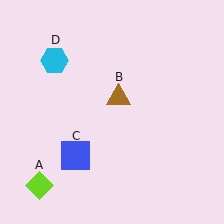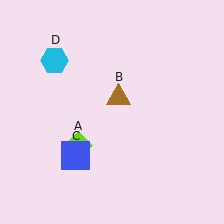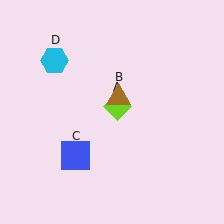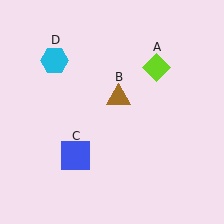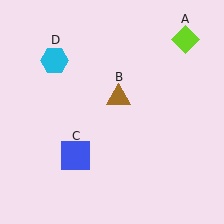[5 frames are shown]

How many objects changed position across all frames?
1 object changed position: lime diamond (object A).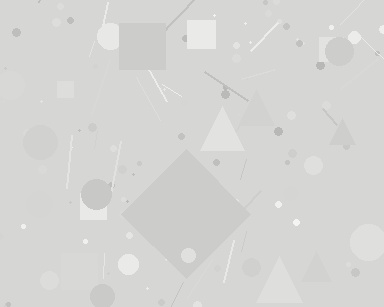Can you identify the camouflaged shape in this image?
The camouflaged shape is a diamond.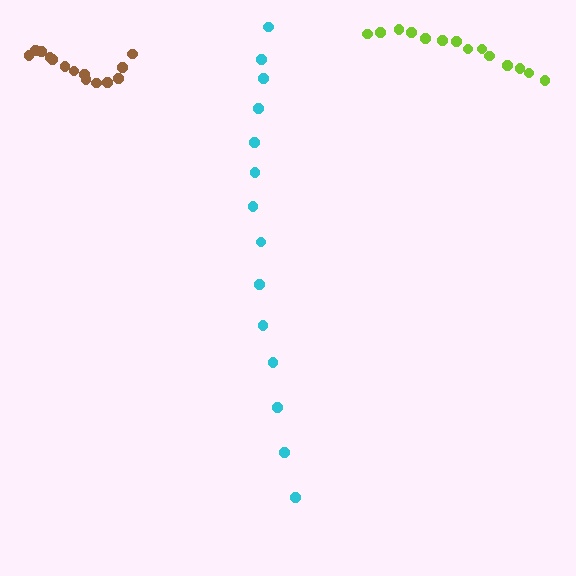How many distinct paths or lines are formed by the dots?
There are 3 distinct paths.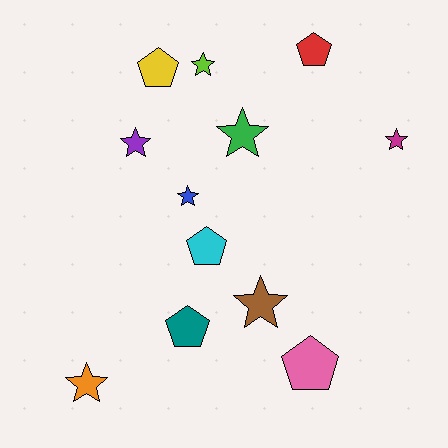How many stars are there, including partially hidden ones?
There are 7 stars.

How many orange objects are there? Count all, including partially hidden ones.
There is 1 orange object.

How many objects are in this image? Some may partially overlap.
There are 12 objects.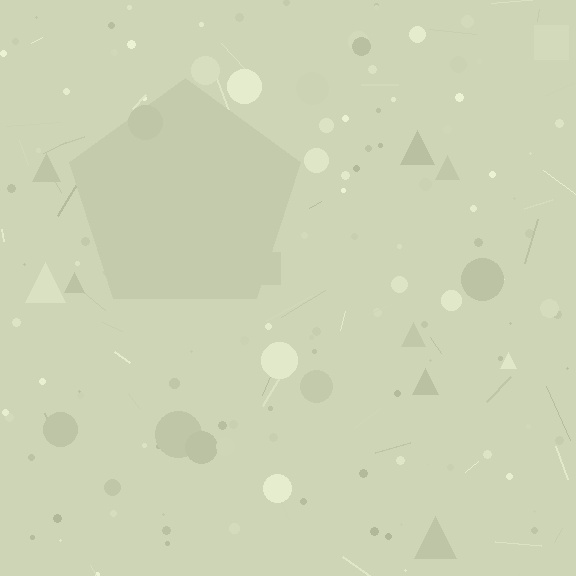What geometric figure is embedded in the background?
A pentagon is embedded in the background.